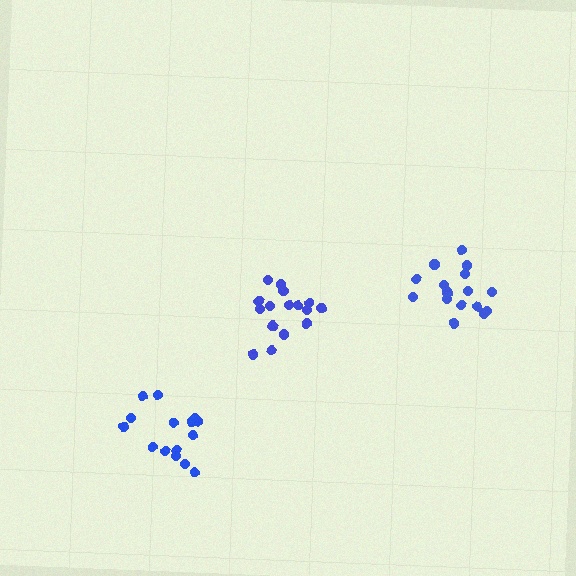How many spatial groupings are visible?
There are 3 spatial groupings.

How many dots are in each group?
Group 1: 17 dots, Group 2: 16 dots, Group 3: 15 dots (48 total).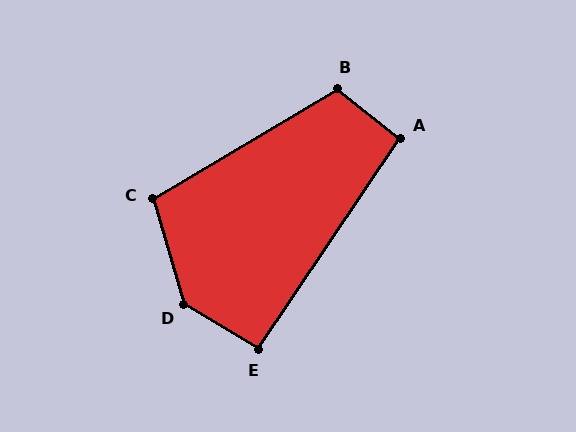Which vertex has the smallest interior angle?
E, at approximately 93 degrees.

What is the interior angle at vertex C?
Approximately 104 degrees (obtuse).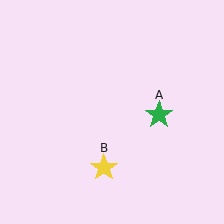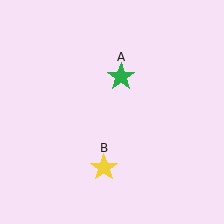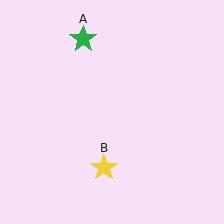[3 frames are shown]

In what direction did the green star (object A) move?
The green star (object A) moved up and to the left.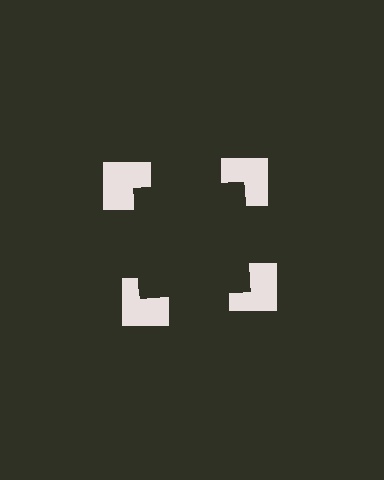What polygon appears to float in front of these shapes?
An illusory square — its edges are inferred from the aligned wedge cuts in the notched squares, not physically drawn.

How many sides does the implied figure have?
4 sides.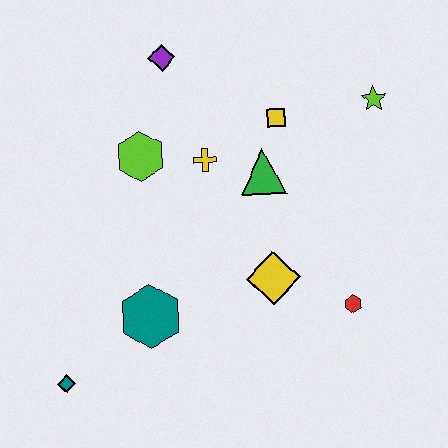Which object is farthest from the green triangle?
The teal diamond is farthest from the green triangle.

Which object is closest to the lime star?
The yellow square is closest to the lime star.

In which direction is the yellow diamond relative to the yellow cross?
The yellow diamond is below the yellow cross.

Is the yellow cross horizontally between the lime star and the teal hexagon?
Yes